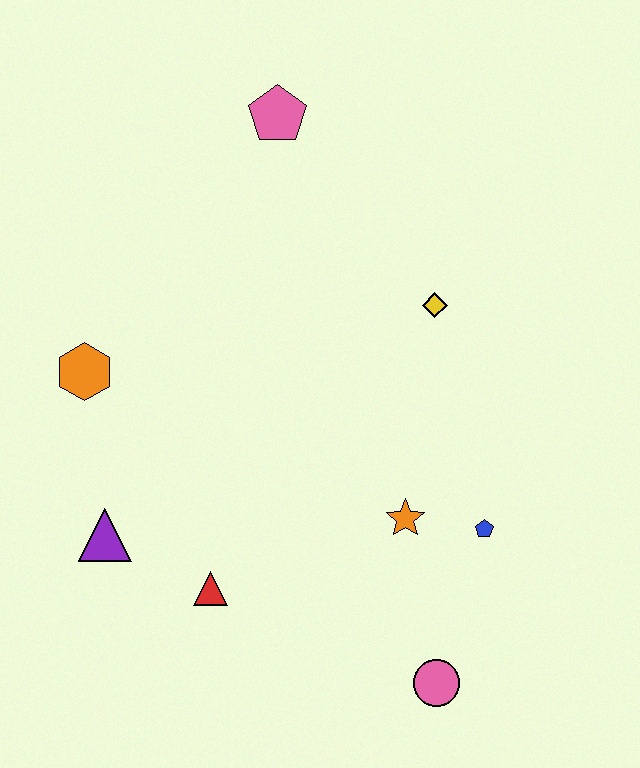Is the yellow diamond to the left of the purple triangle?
No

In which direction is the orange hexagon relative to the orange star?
The orange hexagon is to the left of the orange star.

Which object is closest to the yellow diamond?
The orange star is closest to the yellow diamond.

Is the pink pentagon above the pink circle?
Yes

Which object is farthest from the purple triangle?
The pink pentagon is farthest from the purple triangle.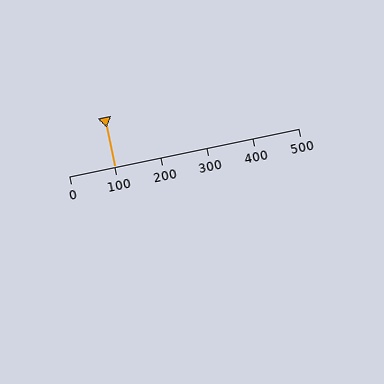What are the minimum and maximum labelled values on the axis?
The axis runs from 0 to 500.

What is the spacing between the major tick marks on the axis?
The major ticks are spaced 100 apart.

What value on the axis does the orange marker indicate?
The marker indicates approximately 100.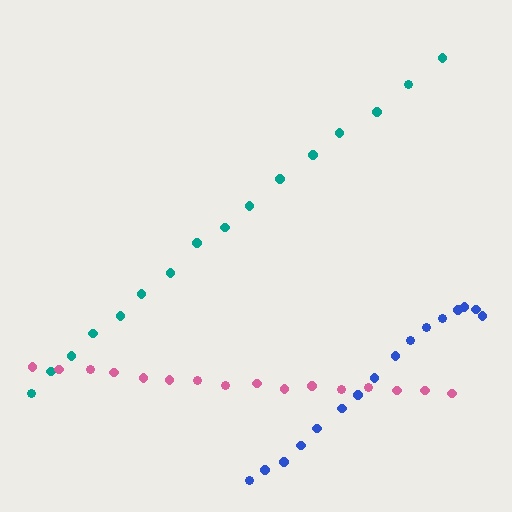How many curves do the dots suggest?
There are 3 distinct paths.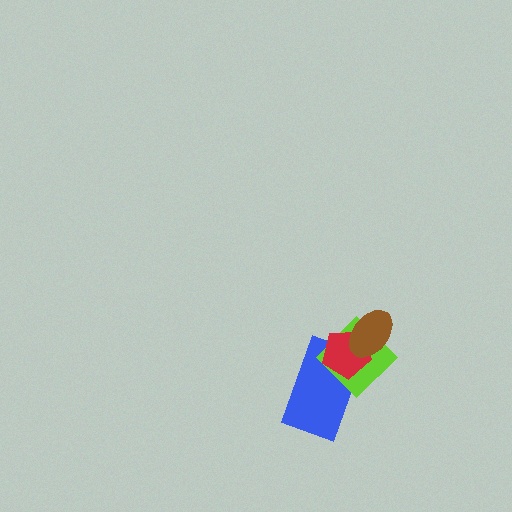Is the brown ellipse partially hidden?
No, no other shape covers it.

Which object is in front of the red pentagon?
The brown ellipse is in front of the red pentagon.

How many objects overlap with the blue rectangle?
2 objects overlap with the blue rectangle.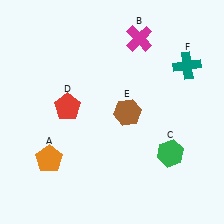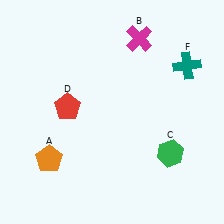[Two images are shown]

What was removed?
The brown hexagon (E) was removed in Image 2.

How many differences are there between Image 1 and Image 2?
There is 1 difference between the two images.